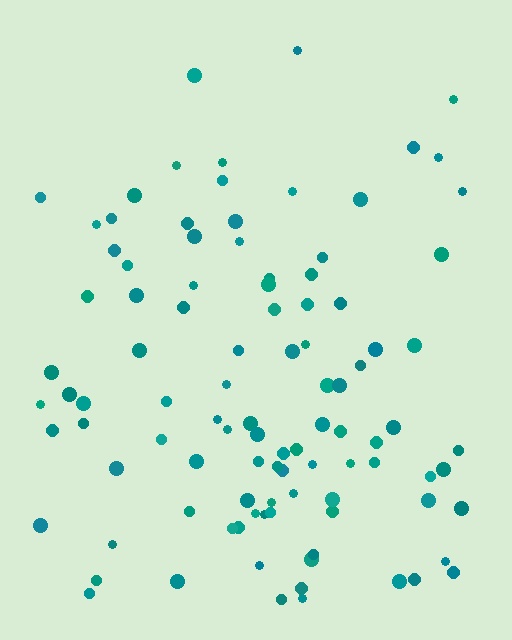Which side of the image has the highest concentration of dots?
The bottom.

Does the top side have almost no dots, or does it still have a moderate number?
Still a moderate number, just noticeably fewer than the bottom.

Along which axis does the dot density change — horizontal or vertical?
Vertical.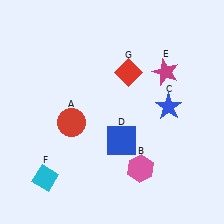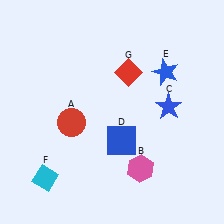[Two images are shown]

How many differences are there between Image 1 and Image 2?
There is 1 difference between the two images.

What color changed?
The star (E) changed from magenta in Image 1 to blue in Image 2.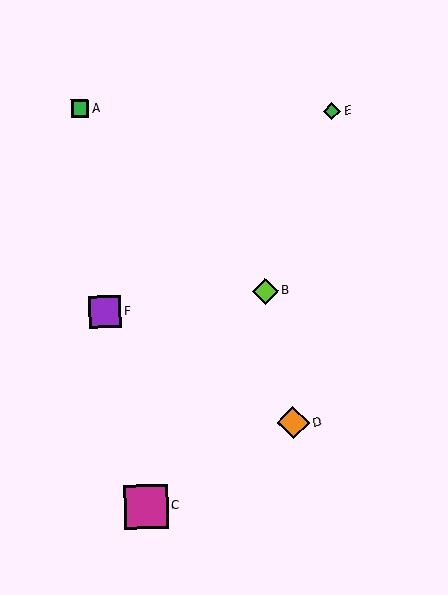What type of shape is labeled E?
Shape E is a green diamond.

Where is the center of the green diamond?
The center of the green diamond is at (332, 111).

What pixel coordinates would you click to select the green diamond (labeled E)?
Click at (332, 111) to select the green diamond E.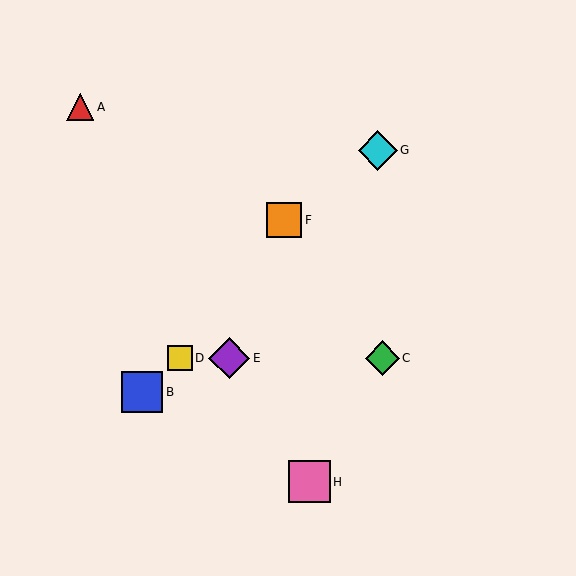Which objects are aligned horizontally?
Objects C, D, E are aligned horizontally.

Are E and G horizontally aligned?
No, E is at y≈358 and G is at y≈150.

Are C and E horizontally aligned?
Yes, both are at y≈358.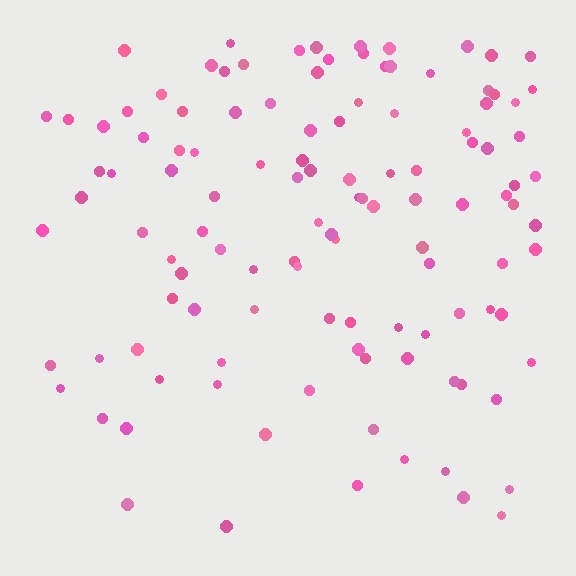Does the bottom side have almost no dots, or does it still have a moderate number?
Still a moderate number, just noticeably fewer than the top.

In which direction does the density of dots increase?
From bottom to top, with the top side densest.